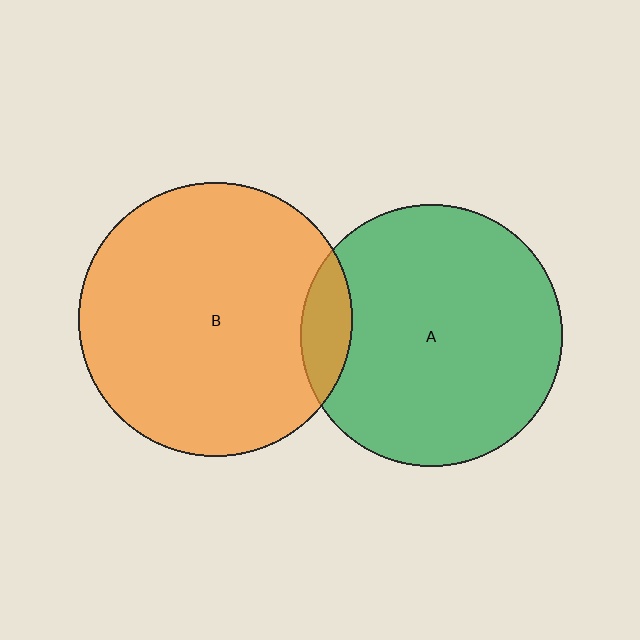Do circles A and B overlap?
Yes.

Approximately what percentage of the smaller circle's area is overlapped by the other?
Approximately 10%.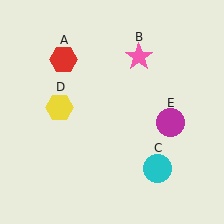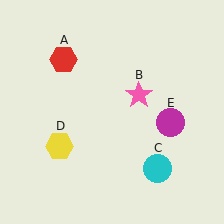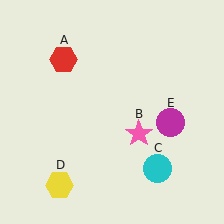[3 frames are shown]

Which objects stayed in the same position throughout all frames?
Red hexagon (object A) and cyan circle (object C) and magenta circle (object E) remained stationary.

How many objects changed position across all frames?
2 objects changed position: pink star (object B), yellow hexagon (object D).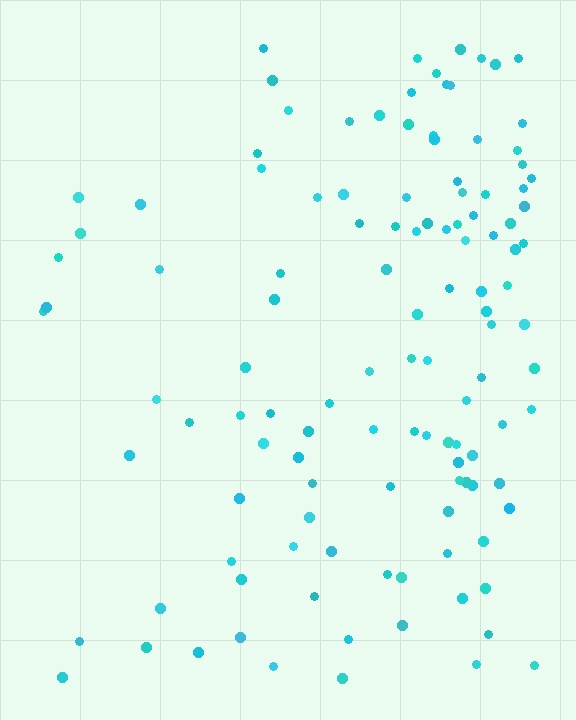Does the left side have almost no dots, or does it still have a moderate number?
Still a moderate number, just noticeably fewer than the right.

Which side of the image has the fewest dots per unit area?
The left.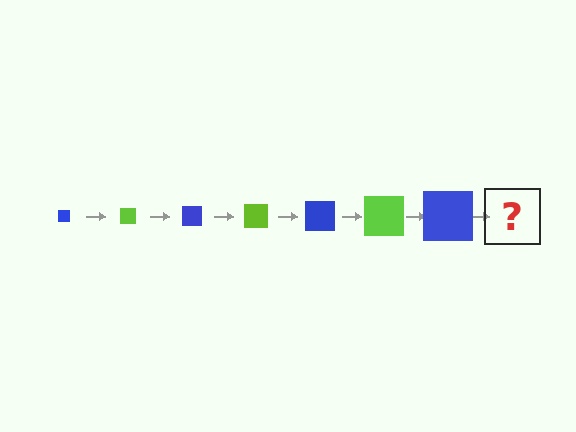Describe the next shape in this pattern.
It should be a lime square, larger than the previous one.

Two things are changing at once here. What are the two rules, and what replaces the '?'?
The two rules are that the square grows larger each step and the color cycles through blue and lime. The '?' should be a lime square, larger than the previous one.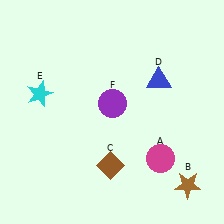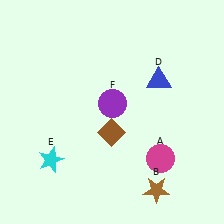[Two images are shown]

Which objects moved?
The objects that moved are: the brown star (B), the brown diamond (C), the cyan star (E).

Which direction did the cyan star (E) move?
The cyan star (E) moved down.